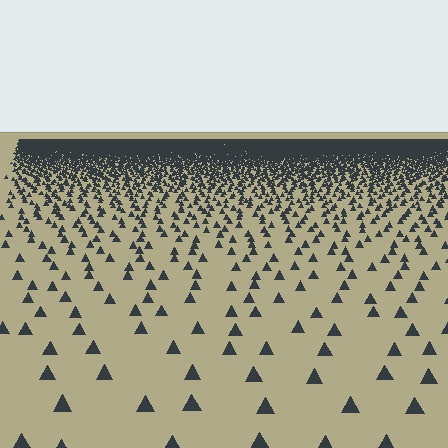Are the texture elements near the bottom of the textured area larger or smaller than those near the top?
Larger. Near the bottom, elements are closer to the viewer and appear at a bigger on-screen size.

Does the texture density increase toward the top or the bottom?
Density increases toward the top.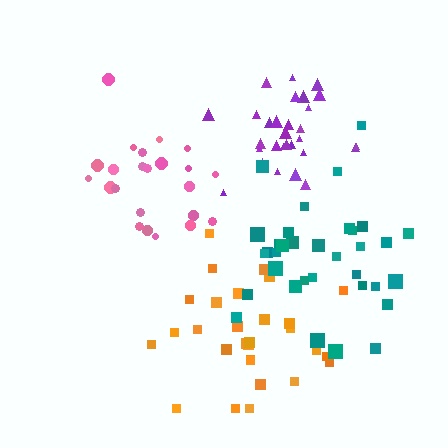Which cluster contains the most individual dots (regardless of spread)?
Teal (34).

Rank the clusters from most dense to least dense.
purple, pink, orange, teal.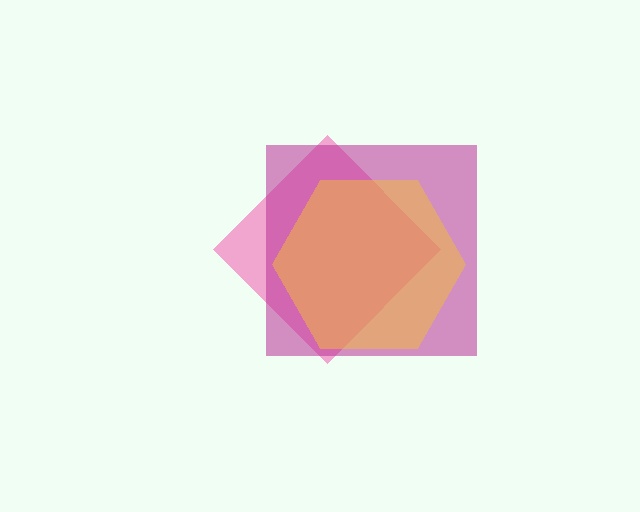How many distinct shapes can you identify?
There are 3 distinct shapes: a pink diamond, a magenta square, a yellow hexagon.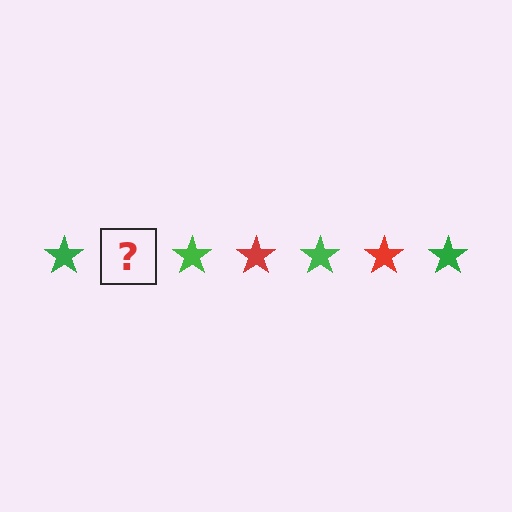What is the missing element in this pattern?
The missing element is a red star.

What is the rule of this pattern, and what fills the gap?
The rule is that the pattern cycles through green, red stars. The gap should be filled with a red star.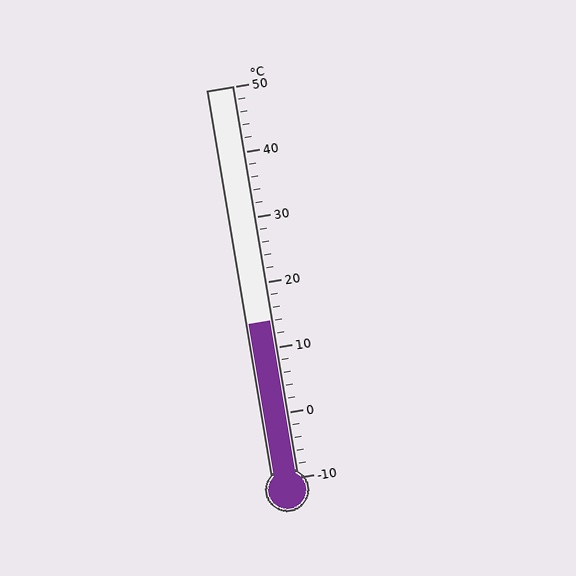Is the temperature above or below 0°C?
The temperature is above 0°C.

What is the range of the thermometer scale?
The thermometer scale ranges from -10°C to 50°C.